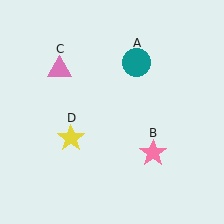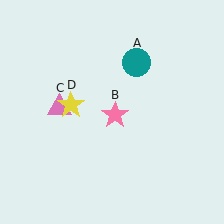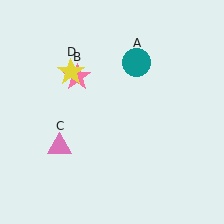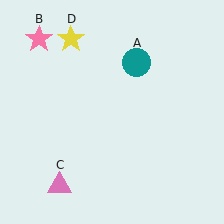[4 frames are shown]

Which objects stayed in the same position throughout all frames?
Teal circle (object A) remained stationary.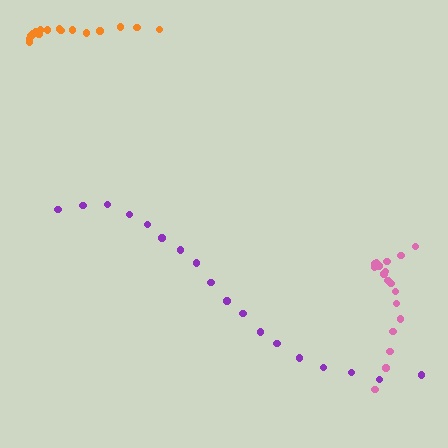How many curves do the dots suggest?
There are 3 distinct paths.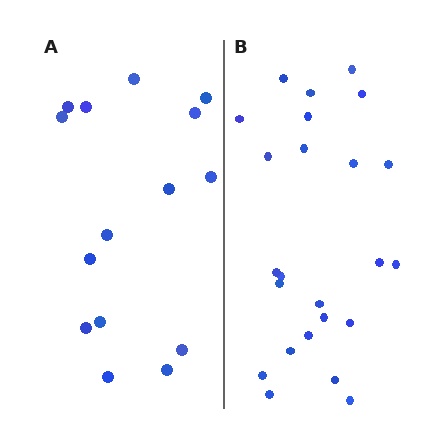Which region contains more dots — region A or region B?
Region B (the right region) has more dots.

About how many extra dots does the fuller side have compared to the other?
Region B has roughly 8 or so more dots than region A.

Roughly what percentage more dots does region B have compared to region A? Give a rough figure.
About 60% more.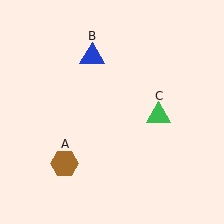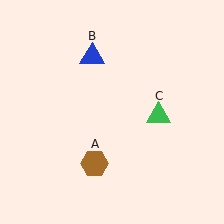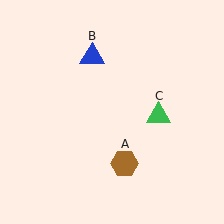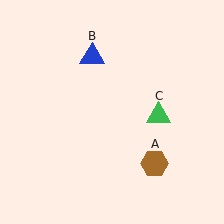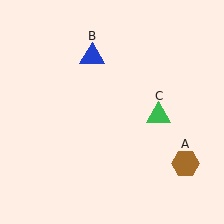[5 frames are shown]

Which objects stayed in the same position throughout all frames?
Blue triangle (object B) and green triangle (object C) remained stationary.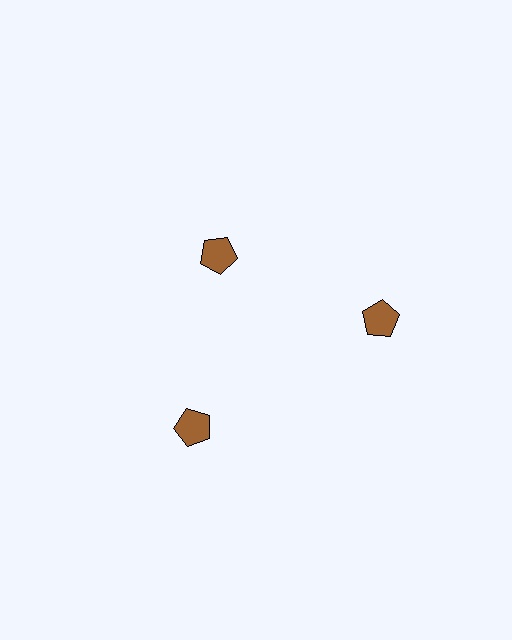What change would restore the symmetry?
The symmetry would be restored by moving it outward, back onto the ring so that all 3 pentagons sit at equal angles and equal distance from the center.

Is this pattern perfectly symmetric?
No. The 3 brown pentagons are arranged in a ring, but one element near the 11 o'clock position is pulled inward toward the center, breaking the 3-fold rotational symmetry.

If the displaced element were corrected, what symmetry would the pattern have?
It would have 3-fold rotational symmetry — the pattern would map onto itself every 120 degrees.